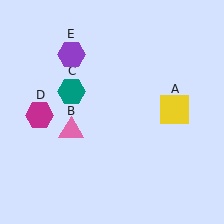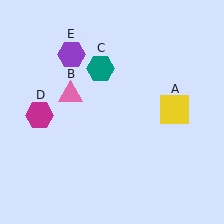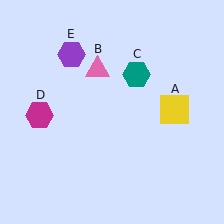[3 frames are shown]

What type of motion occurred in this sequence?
The pink triangle (object B), teal hexagon (object C) rotated clockwise around the center of the scene.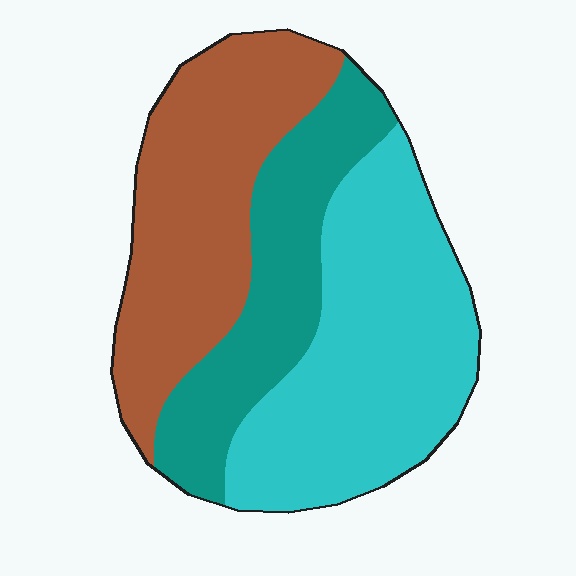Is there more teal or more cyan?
Cyan.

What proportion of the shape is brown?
Brown covers 34% of the shape.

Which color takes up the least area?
Teal, at roughly 25%.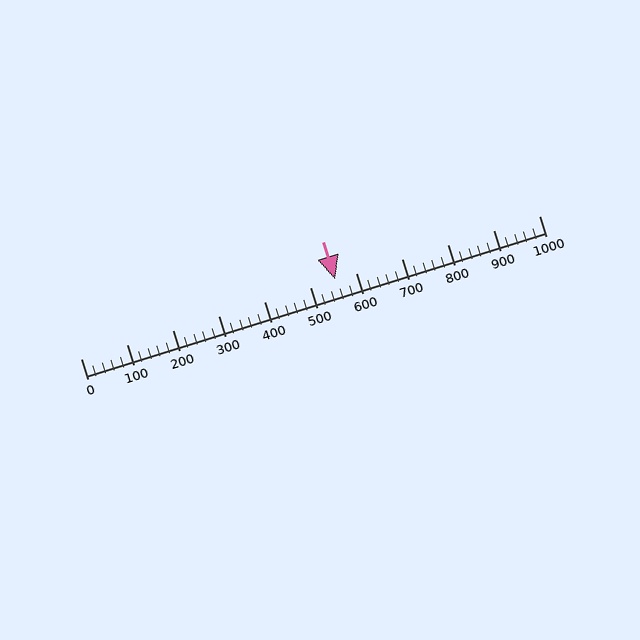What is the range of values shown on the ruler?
The ruler shows values from 0 to 1000.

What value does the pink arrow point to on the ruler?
The pink arrow points to approximately 556.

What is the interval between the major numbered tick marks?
The major tick marks are spaced 100 units apart.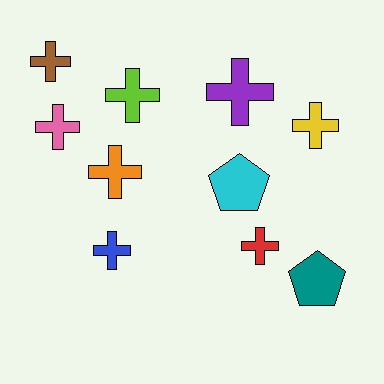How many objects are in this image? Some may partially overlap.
There are 10 objects.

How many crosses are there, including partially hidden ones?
There are 8 crosses.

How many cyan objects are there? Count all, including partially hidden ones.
There is 1 cyan object.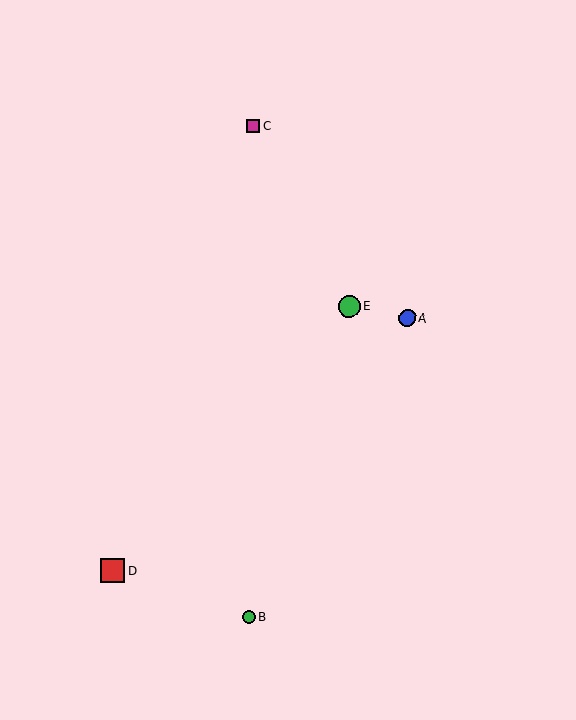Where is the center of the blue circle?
The center of the blue circle is at (407, 318).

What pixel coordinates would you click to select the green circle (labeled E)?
Click at (349, 306) to select the green circle E.